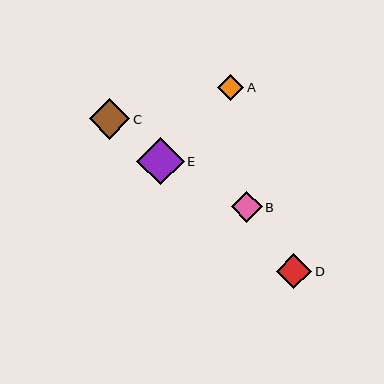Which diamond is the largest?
Diamond E is the largest with a size of approximately 48 pixels.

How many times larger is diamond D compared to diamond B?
Diamond D is approximately 1.1 times the size of diamond B.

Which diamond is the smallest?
Diamond A is the smallest with a size of approximately 26 pixels.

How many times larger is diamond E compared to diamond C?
Diamond E is approximately 1.2 times the size of diamond C.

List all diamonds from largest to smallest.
From largest to smallest: E, C, D, B, A.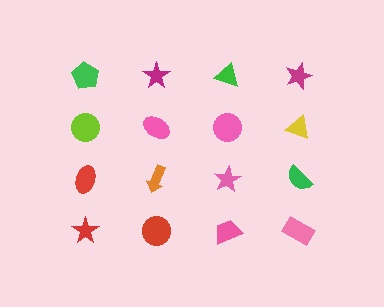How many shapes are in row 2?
4 shapes.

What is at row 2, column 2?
A pink ellipse.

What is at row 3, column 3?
A pink star.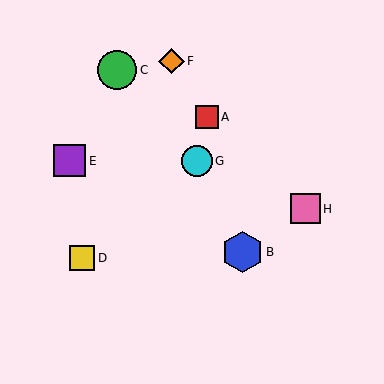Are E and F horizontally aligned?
No, E is at y≈161 and F is at y≈61.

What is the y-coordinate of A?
Object A is at y≈117.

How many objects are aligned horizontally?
2 objects (E, G) are aligned horizontally.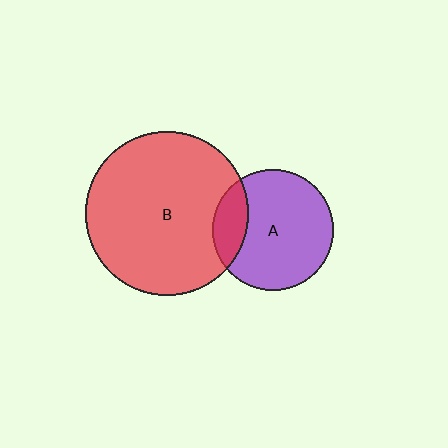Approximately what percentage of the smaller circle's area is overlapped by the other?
Approximately 20%.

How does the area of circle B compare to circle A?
Approximately 1.8 times.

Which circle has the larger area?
Circle B (red).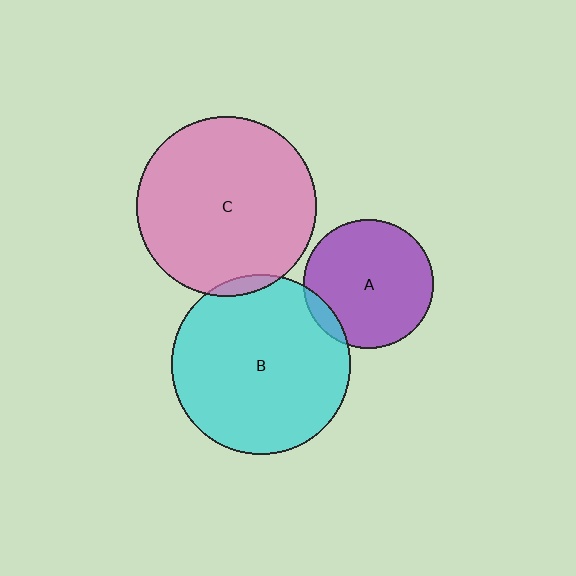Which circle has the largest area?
Circle C (pink).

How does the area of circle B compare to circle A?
Approximately 1.9 times.